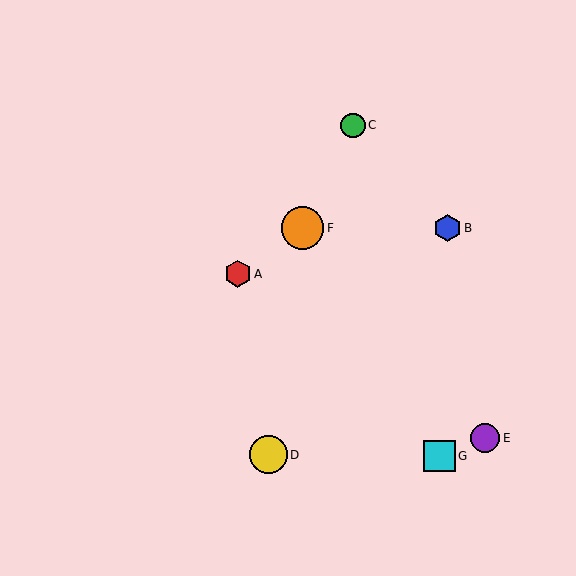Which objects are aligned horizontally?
Objects B, F are aligned horizontally.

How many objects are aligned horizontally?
2 objects (B, F) are aligned horizontally.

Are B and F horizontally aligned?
Yes, both are at y≈228.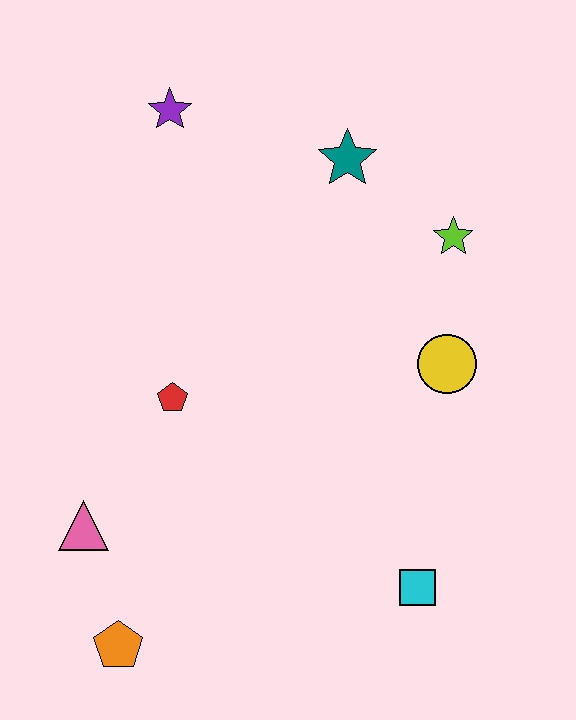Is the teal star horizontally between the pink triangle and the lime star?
Yes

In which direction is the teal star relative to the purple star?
The teal star is to the right of the purple star.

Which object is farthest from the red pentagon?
The lime star is farthest from the red pentagon.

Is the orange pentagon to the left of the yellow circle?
Yes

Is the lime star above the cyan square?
Yes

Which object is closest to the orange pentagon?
The pink triangle is closest to the orange pentagon.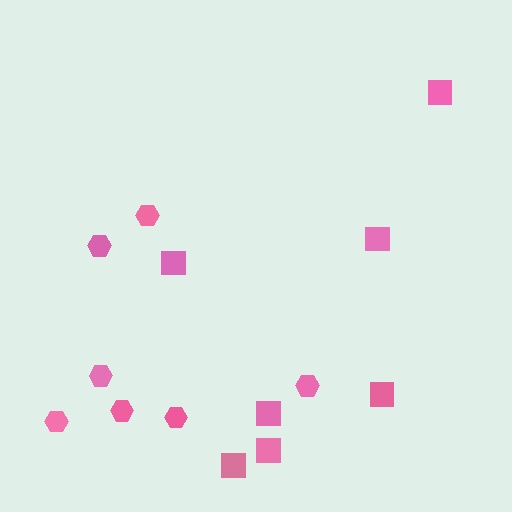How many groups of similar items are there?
There are 2 groups: one group of squares (7) and one group of hexagons (7).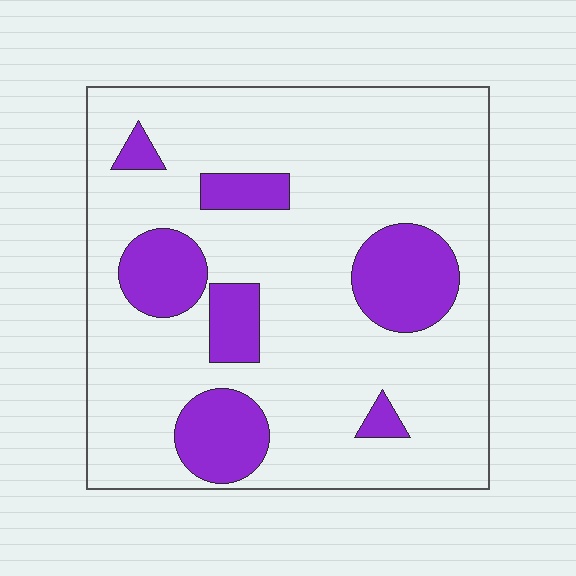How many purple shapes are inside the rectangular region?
7.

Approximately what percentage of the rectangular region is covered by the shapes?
Approximately 20%.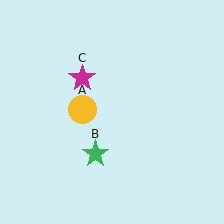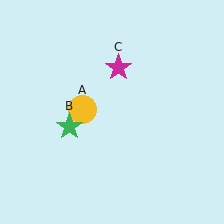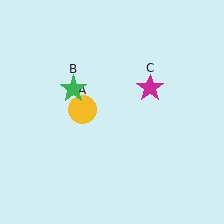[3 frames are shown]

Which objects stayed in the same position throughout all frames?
Yellow circle (object A) remained stationary.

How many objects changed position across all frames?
2 objects changed position: green star (object B), magenta star (object C).